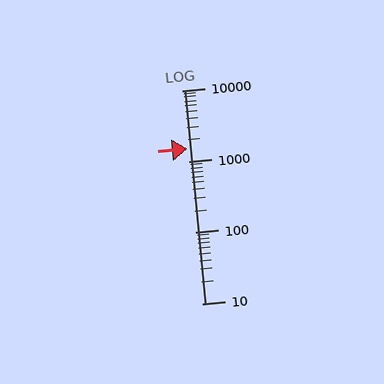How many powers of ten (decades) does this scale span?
The scale spans 3 decades, from 10 to 10000.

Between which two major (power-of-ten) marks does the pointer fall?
The pointer is between 1000 and 10000.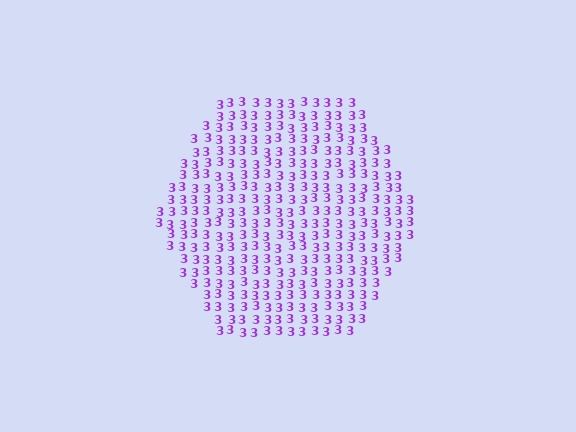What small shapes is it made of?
It is made of small digit 3's.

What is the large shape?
The large shape is a hexagon.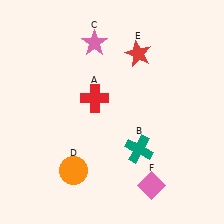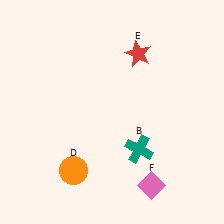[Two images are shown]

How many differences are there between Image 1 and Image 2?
There are 2 differences between the two images.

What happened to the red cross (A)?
The red cross (A) was removed in Image 2. It was in the top-left area of Image 1.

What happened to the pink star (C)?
The pink star (C) was removed in Image 2. It was in the top-left area of Image 1.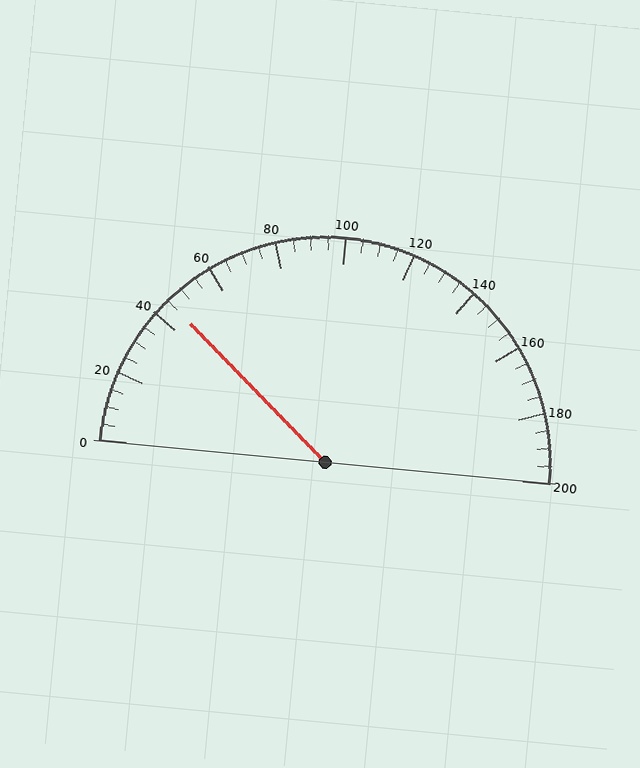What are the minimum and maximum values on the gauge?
The gauge ranges from 0 to 200.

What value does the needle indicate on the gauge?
The needle indicates approximately 45.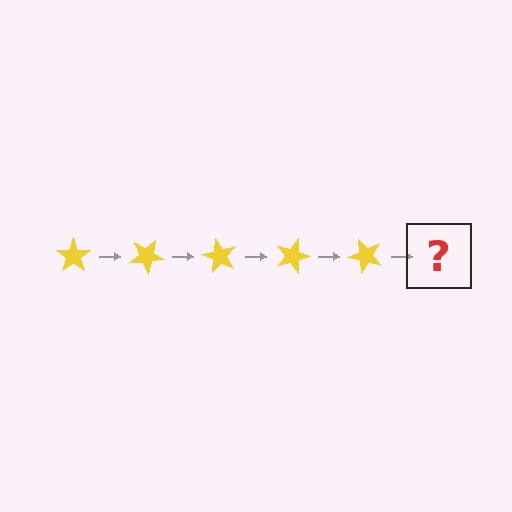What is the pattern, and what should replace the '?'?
The pattern is that the star rotates 30 degrees each step. The '?' should be a yellow star rotated 150 degrees.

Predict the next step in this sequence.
The next step is a yellow star rotated 150 degrees.